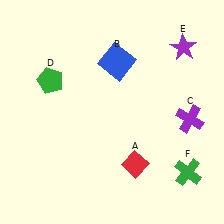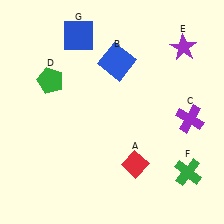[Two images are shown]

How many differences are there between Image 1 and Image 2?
There is 1 difference between the two images.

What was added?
A blue square (G) was added in Image 2.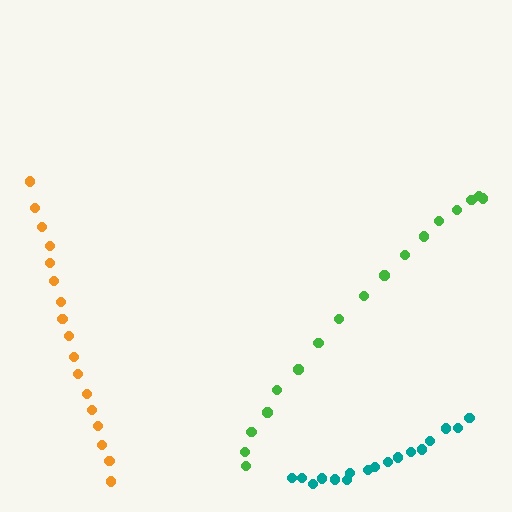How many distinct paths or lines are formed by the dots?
There are 3 distinct paths.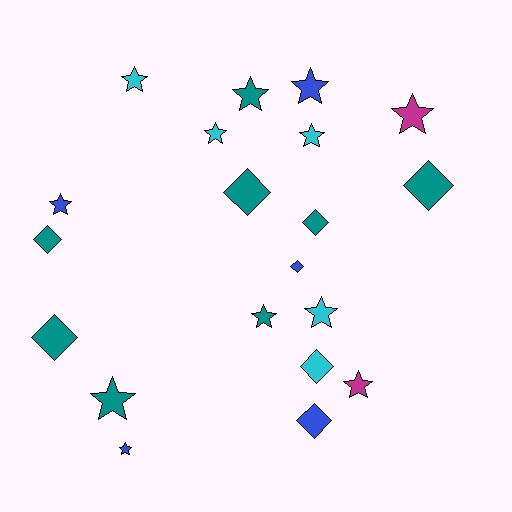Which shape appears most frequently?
Star, with 12 objects.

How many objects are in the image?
There are 20 objects.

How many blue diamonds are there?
There are 2 blue diamonds.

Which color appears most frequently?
Teal, with 8 objects.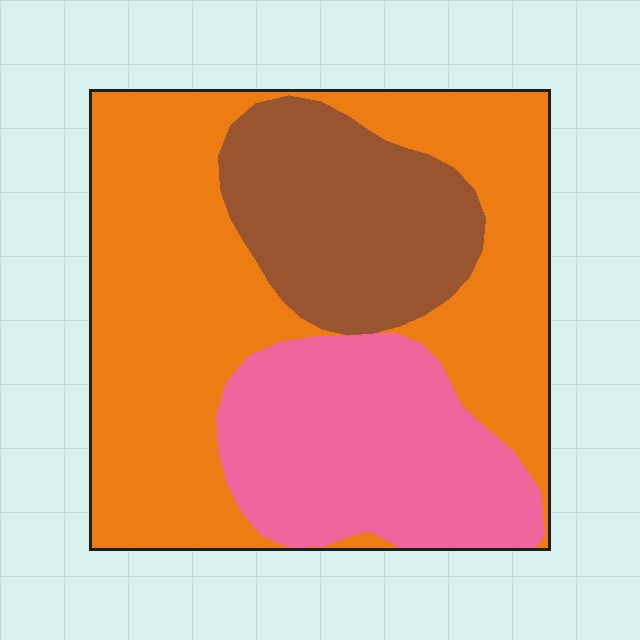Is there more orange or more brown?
Orange.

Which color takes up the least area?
Brown, at roughly 20%.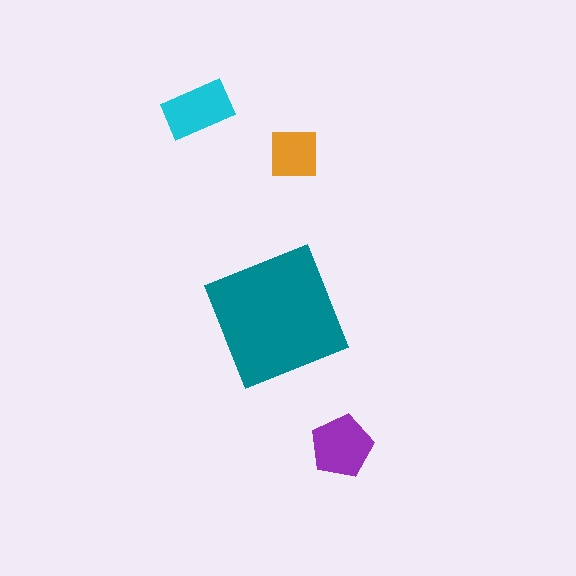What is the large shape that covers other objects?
A teal diamond.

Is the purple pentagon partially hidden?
No, the purple pentagon is fully visible.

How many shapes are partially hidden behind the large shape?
0 shapes are partially hidden.